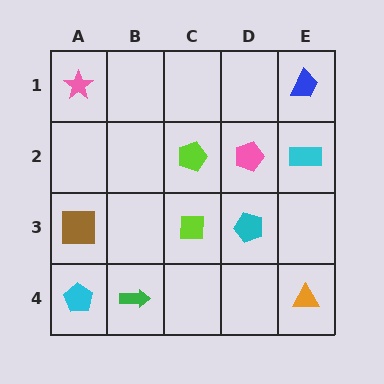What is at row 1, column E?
A blue trapezoid.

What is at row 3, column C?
A lime square.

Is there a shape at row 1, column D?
No, that cell is empty.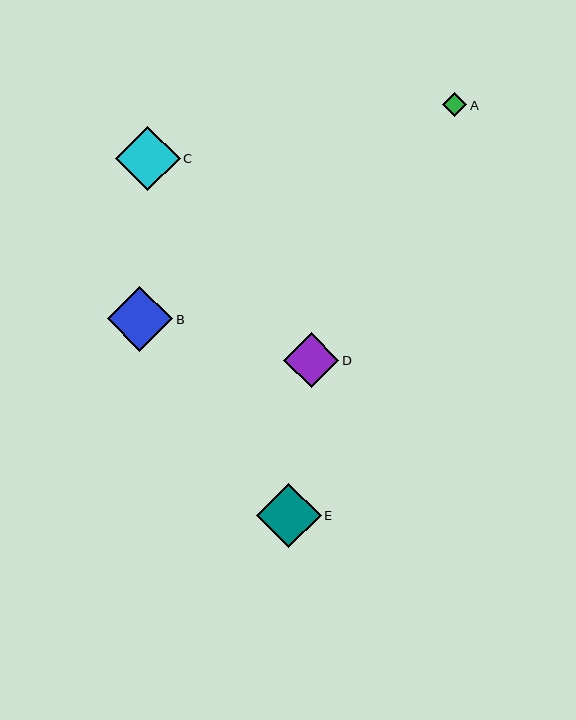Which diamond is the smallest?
Diamond A is the smallest with a size of approximately 24 pixels.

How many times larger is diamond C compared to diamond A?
Diamond C is approximately 2.7 times the size of diamond A.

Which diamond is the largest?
Diamond B is the largest with a size of approximately 65 pixels.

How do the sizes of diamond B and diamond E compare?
Diamond B and diamond E are approximately the same size.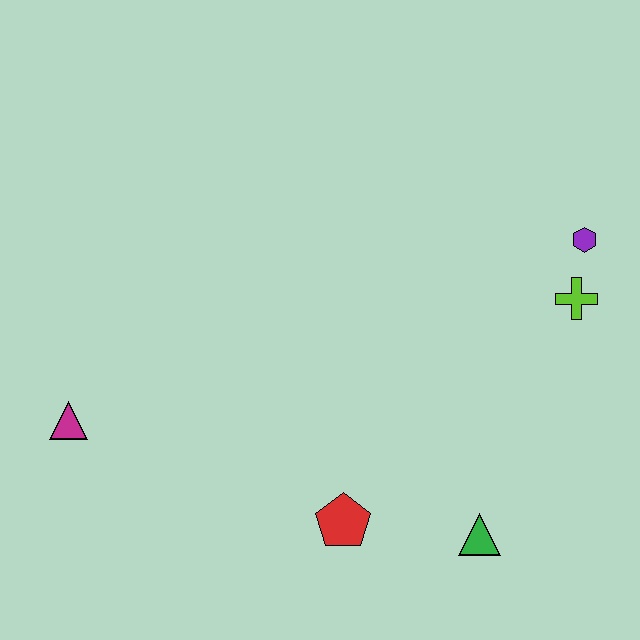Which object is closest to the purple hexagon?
The lime cross is closest to the purple hexagon.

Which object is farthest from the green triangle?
The magenta triangle is farthest from the green triangle.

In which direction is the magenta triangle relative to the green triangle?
The magenta triangle is to the left of the green triangle.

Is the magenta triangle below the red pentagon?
No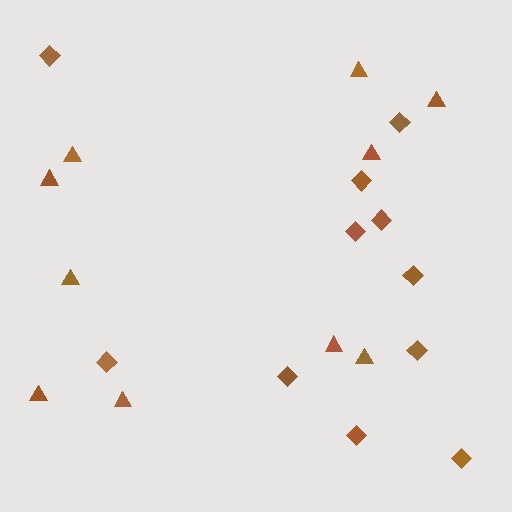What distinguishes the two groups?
There are 2 groups: one group of diamonds (11) and one group of triangles (10).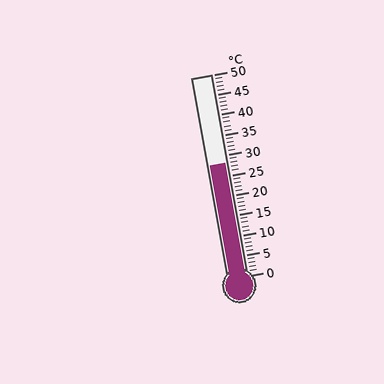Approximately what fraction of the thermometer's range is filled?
The thermometer is filled to approximately 55% of its range.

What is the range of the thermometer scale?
The thermometer scale ranges from 0°C to 50°C.